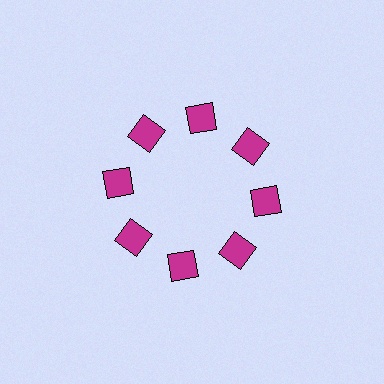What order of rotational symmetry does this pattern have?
This pattern has 8-fold rotational symmetry.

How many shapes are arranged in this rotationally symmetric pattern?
There are 8 shapes, arranged in 8 groups of 1.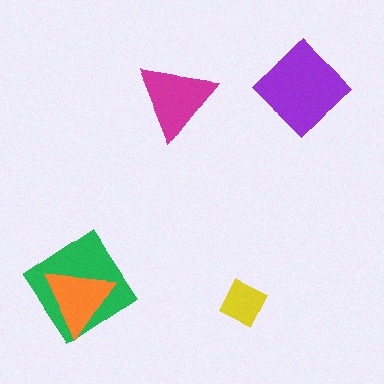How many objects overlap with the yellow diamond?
0 objects overlap with the yellow diamond.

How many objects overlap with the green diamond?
1 object overlaps with the green diamond.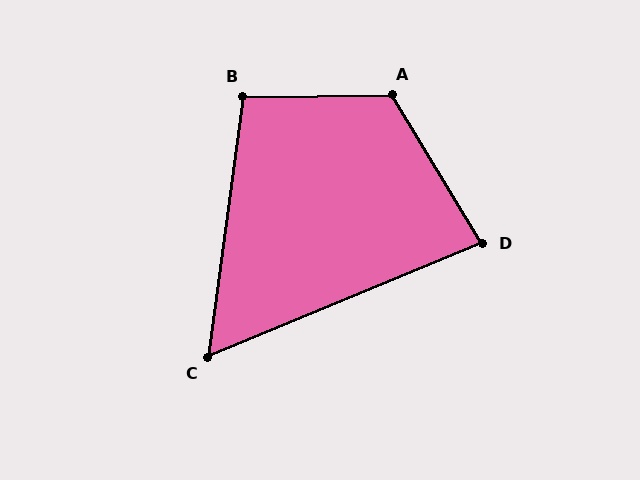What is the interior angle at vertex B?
Approximately 99 degrees (obtuse).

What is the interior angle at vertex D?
Approximately 81 degrees (acute).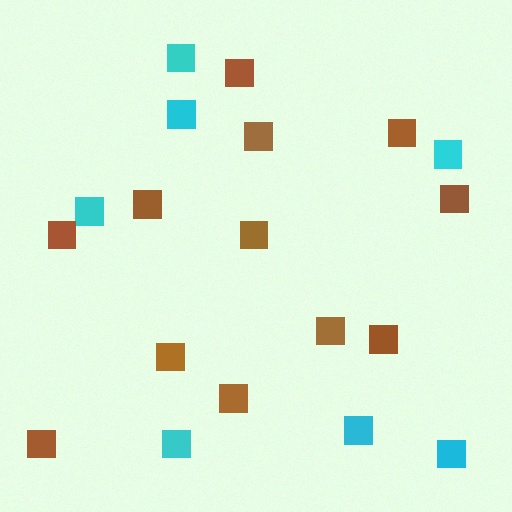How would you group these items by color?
There are 2 groups: one group of cyan squares (7) and one group of brown squares (12).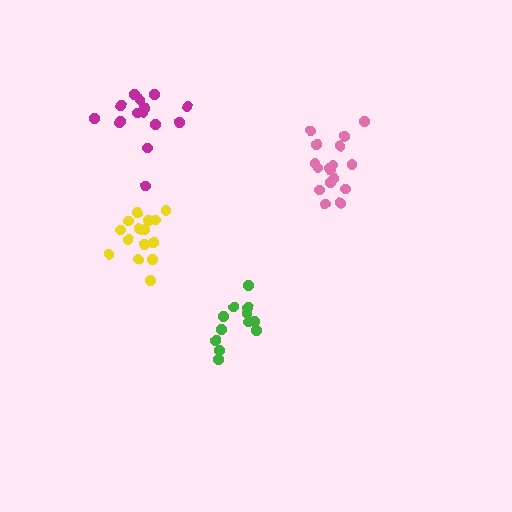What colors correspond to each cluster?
The clusters are colored: pink, yellow, green, magenta.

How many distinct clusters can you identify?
There are 4 distinct clusters.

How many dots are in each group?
Group 1: 17 dots, Group 2: 15 dots, Group 3: 12 dots, Group 4: 15 dots (59 total).